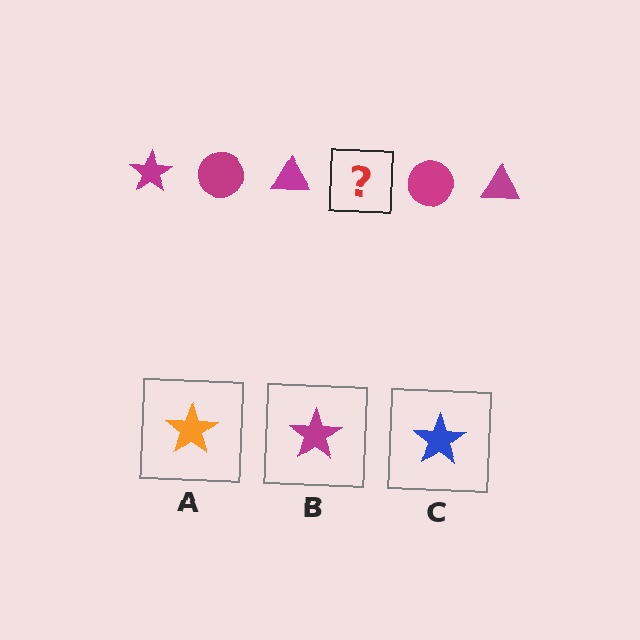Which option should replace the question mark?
Option B.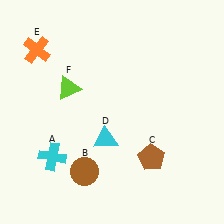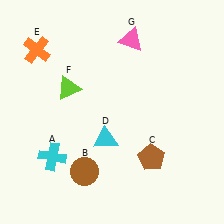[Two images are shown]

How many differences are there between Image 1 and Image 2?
There is 1 difference between the two images.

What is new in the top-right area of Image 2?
A pink triangle (G) was added in the top-right area of Image 2.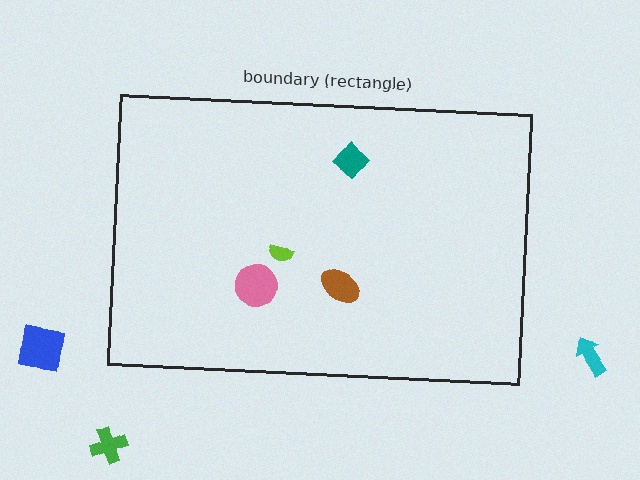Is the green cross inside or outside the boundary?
Outside.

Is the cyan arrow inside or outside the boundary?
Outside.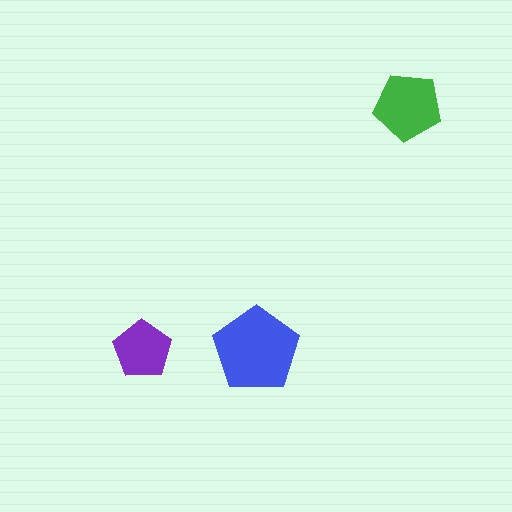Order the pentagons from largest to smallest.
the blue one, the green one, the purple one.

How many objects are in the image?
There are 3 objects in the image.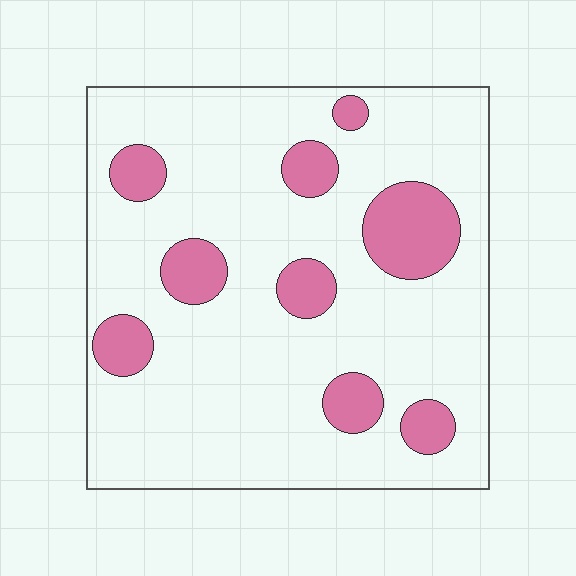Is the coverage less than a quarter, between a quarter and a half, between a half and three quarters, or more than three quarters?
Less than a quarter.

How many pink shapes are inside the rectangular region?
9.